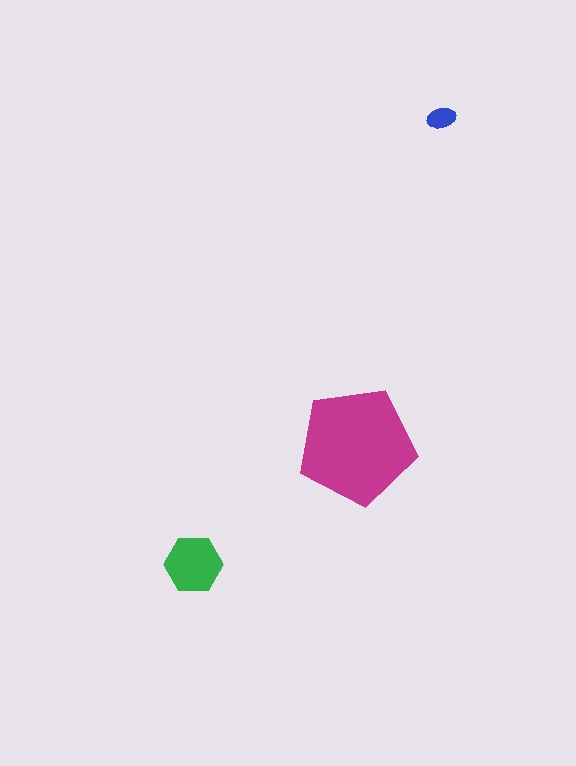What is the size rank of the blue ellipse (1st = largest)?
3rd.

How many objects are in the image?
There are 3 objects in the image.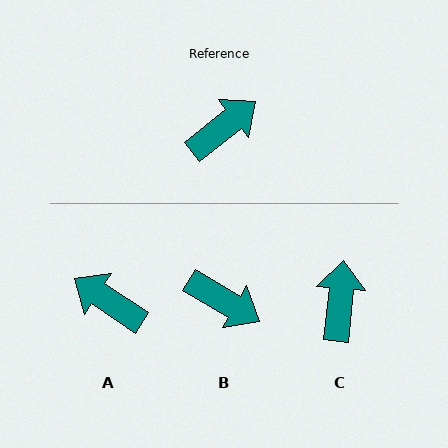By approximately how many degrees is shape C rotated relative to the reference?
Approximately 46 degrees counter-clockwise.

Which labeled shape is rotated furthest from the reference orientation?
A, about 108 degrees away.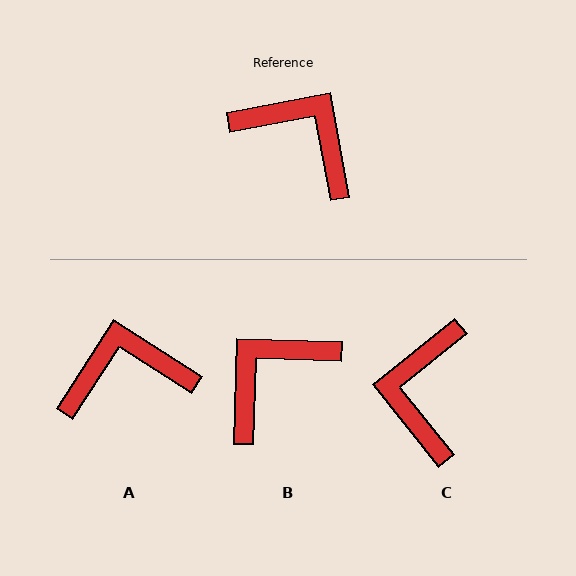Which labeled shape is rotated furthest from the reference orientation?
C, about 118 degrees away.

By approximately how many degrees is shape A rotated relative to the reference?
Approximately 47 degrees counter-clockwise.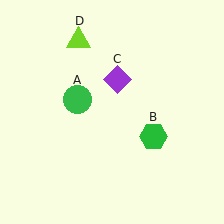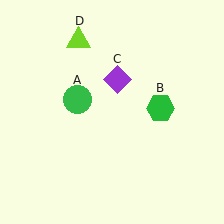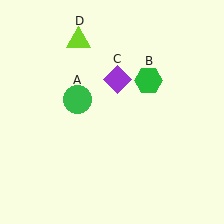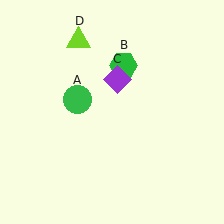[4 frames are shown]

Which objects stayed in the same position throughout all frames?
Green circle (object A) and purple diamond (object C) and lime triangle (object D) remained stationary.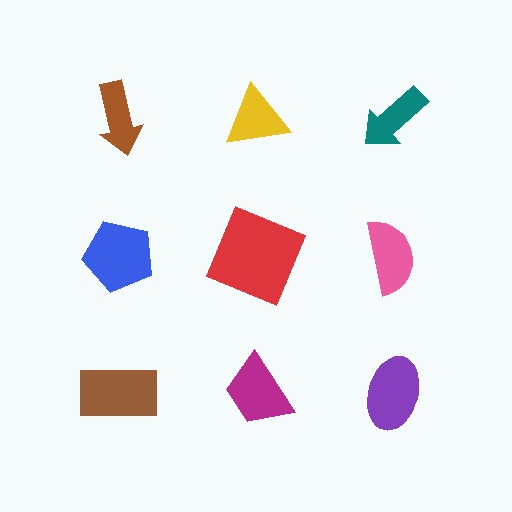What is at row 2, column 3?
A pink semicircle.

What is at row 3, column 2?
A magenta trapezoid.